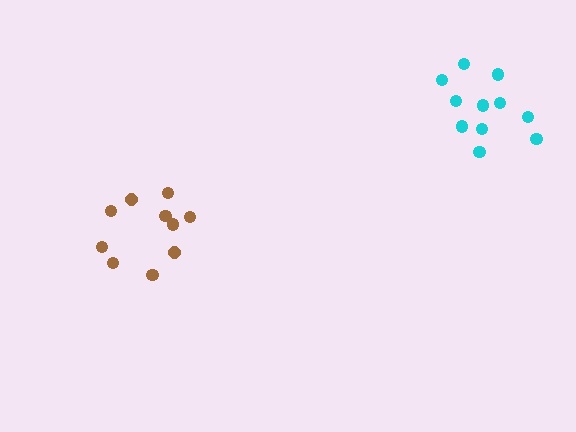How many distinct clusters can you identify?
There are 2 distinct clusters.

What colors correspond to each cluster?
The clusters are colored: brown, cyan.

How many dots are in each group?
Group 1: 10 dots, Group 2: 11 dots (21 total).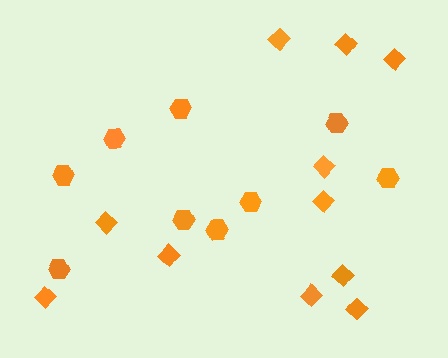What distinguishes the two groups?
There are 2 groups: one group of hexagons (9) and one group of diamonds (11).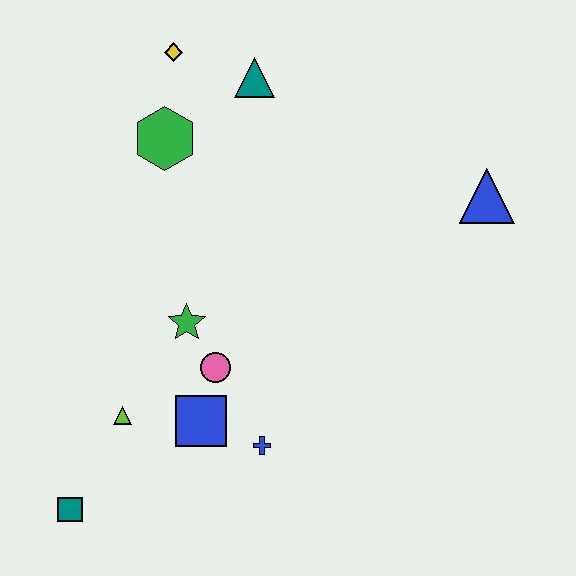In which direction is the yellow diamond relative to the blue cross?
The yellow diamond is above the blue cross.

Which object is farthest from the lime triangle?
The blue triangle is farthest from the lime triangle.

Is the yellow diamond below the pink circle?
No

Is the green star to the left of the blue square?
Yes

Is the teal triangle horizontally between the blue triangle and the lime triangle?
Yes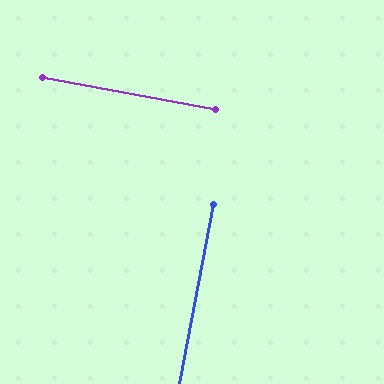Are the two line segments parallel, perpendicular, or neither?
Perpendicular — they meet at approximately 90°.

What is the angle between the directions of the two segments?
Approximately 90 degrees.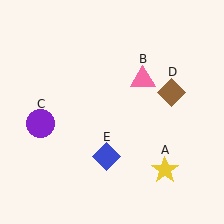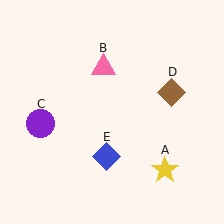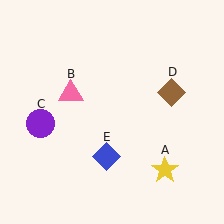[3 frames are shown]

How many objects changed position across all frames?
1 object changed position: pink triangle (object B).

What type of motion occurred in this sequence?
The pink triangle (object B) rotated counterclockwise around the center of the scene.